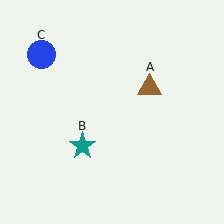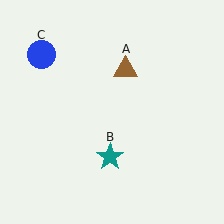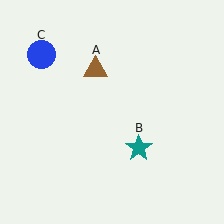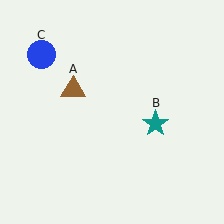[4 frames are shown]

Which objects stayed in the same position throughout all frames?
Blue circle (object C) remained stationary.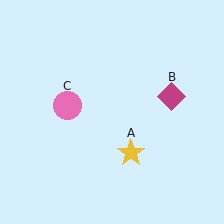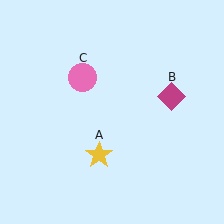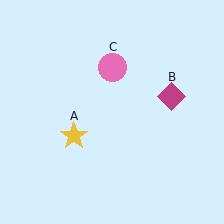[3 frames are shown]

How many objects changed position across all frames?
2 objects changed position: yellow star (object A), pink circle (object C).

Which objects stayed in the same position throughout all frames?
Magenta diamond (object B) remained stationary.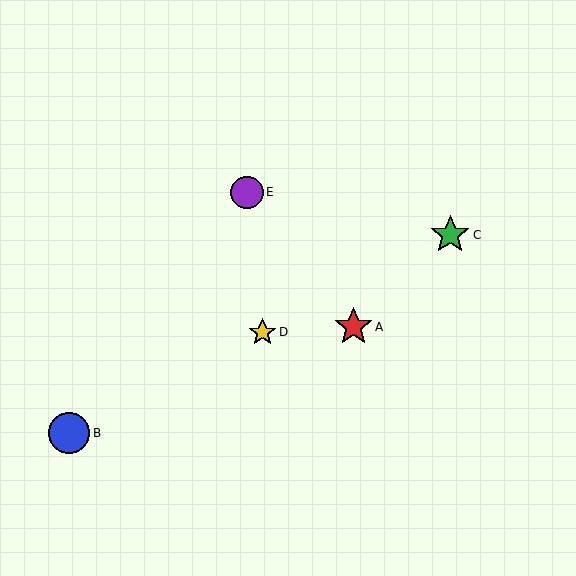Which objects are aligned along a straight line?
Objects B, C, D are aligned along a straight line.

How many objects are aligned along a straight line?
3 objects (B, C, D) are aligned along a straight line.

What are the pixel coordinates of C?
Object C is at (450, 235).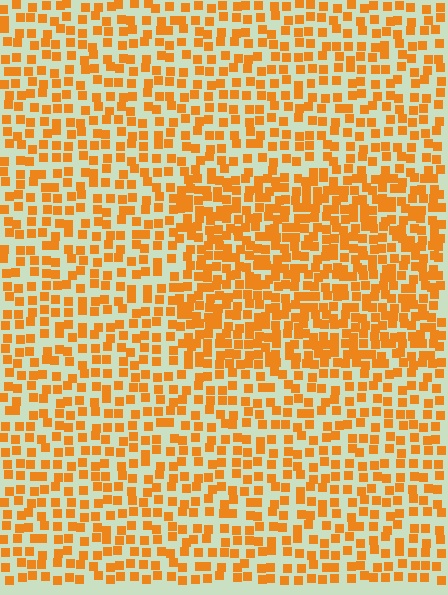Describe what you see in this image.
The image contains small orange elements arranged at two different densities. A rectangle-shaped region is visible where the elements are more densely packed than the surrounding area.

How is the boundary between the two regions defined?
The boundary is defined by a change in element density (approximately 1.7x ratio). All elements are the same color, size, and shape.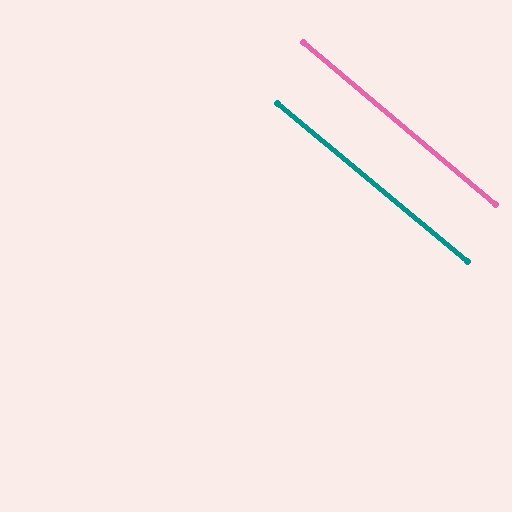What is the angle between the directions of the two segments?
Approximately 0 degrees.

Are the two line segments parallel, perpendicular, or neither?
Parallel — their directions differ by only 0.5°.